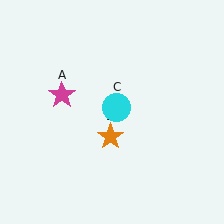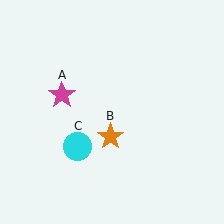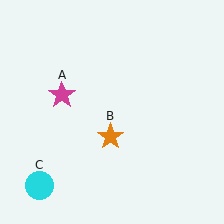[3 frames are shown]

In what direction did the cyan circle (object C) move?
The cyan circle (object C) moved down and to the left.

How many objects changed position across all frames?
1 object changed position: cyan circle (object C).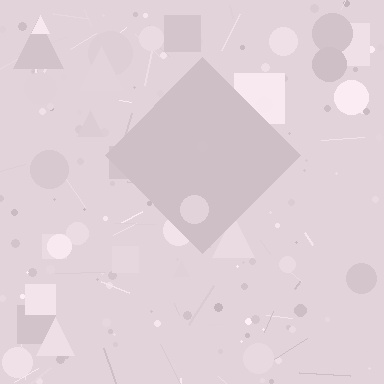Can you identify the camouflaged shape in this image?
The camouflaged shape is a diamond.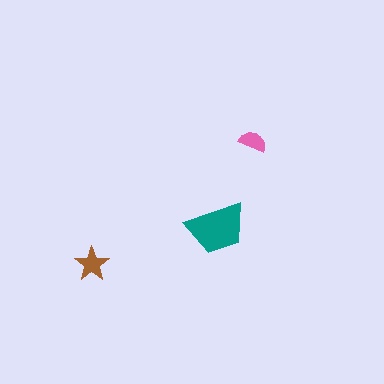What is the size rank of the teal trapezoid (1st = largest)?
1st.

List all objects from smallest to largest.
The pink semicircle, the brown star, the teal trapezoid.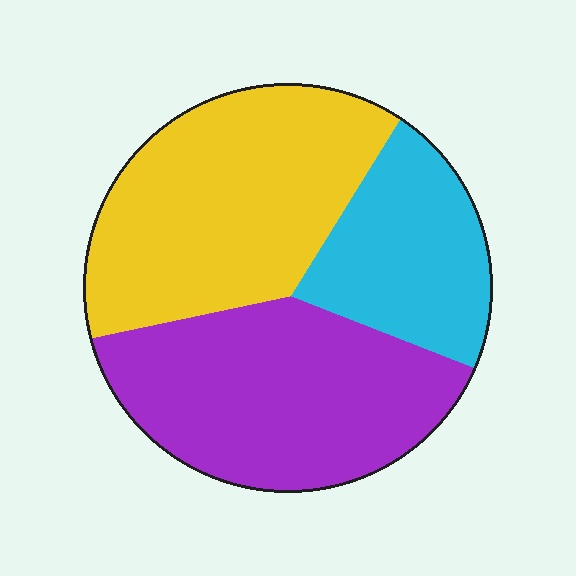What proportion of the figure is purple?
Purple takes up about three eighths (3/8) of the figure.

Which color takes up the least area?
Cyan, at roughly 20%.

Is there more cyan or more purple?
Purple.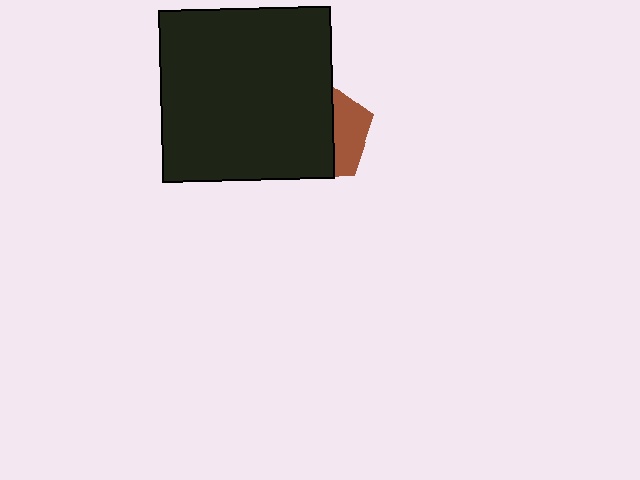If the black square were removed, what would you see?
You would see the complete brown pentagon.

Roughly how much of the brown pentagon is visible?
A small part of it is visible (roughly 32%).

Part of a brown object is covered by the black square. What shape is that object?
It is a pentagon.